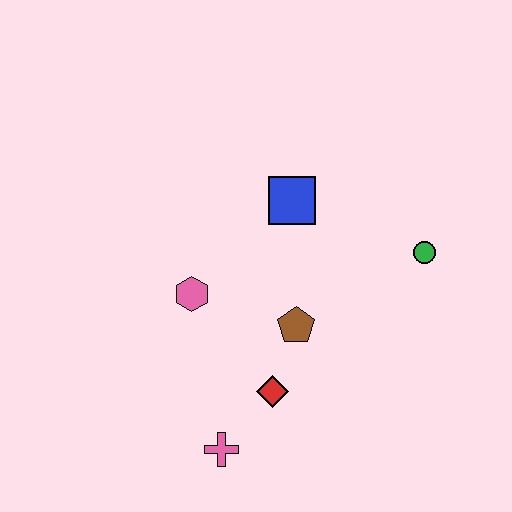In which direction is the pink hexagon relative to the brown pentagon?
The pink hexagon is to the left of the brown pentagon.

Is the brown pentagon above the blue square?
No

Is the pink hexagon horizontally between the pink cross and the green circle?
No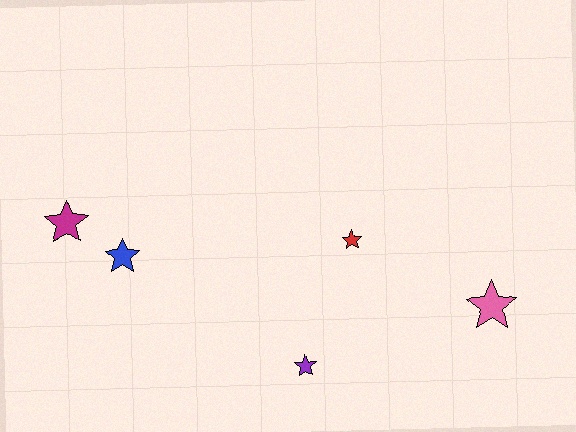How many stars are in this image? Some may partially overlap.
There are 5 stars.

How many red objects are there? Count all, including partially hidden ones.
There is 1 red object.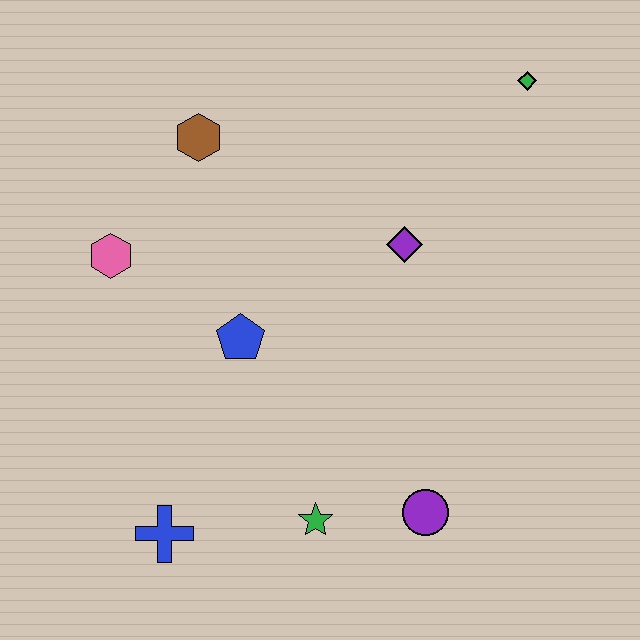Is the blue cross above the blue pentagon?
No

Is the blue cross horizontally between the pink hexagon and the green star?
Yes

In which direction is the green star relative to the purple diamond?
The green star is below the purple diamond.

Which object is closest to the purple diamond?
The blue pentagon is closest to the purple diamond.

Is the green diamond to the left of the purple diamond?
No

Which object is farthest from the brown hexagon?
The purple circle is farthest from the brown hexagon.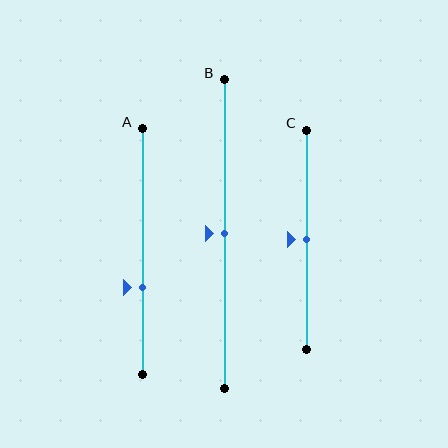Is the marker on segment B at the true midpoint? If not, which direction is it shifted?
Yes, the marker on segment B is at the true midpoint.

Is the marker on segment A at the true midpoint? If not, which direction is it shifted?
No, the marker on segment A is shifted downward by about 14% of the segment length.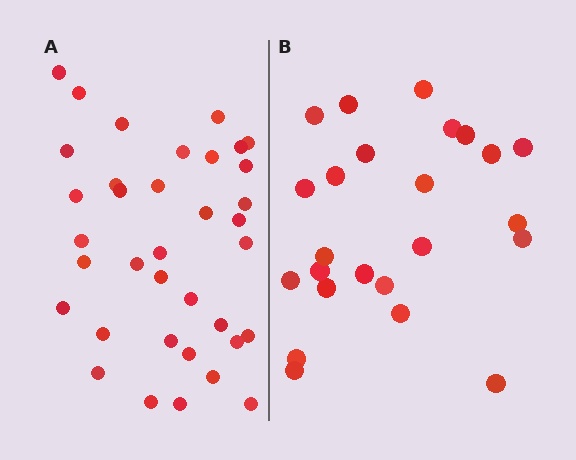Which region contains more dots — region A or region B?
Region A (the left region) has more dots.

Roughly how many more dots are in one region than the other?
Region A has roughly 12 or so more dots than region B.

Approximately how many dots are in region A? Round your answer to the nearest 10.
About 40 dots. (The exact count is 36, which rounds to 40.)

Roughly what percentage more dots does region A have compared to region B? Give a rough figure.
About 50% more.